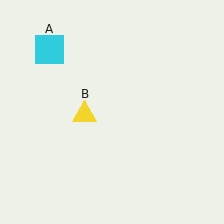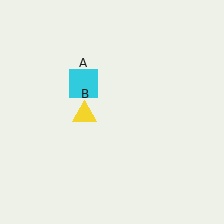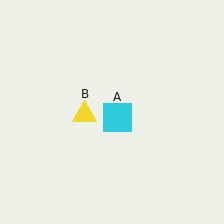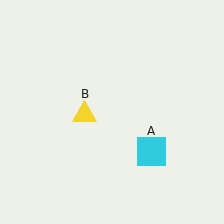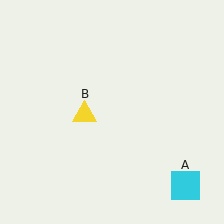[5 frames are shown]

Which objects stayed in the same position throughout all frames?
Yellow triangle (object B) remained stationary.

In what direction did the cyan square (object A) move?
The cyan square (object A) moved down and to the right.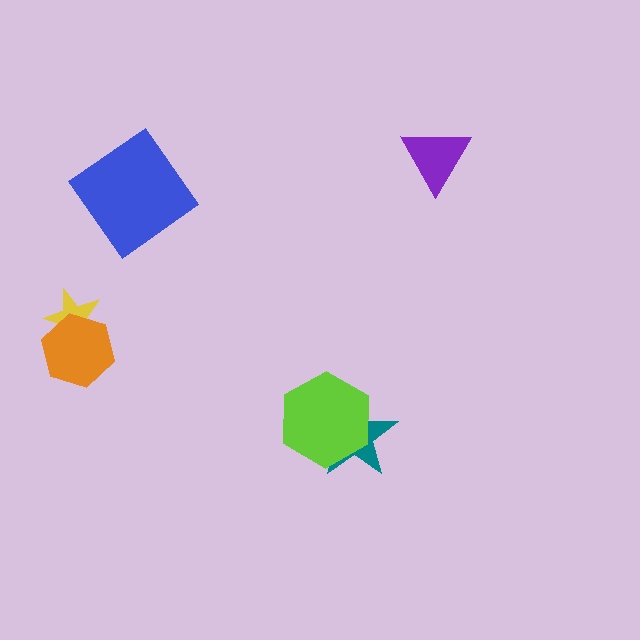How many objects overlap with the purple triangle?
0 objects overlap with the purple triangle.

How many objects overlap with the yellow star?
1 object overlaps with the yellow star.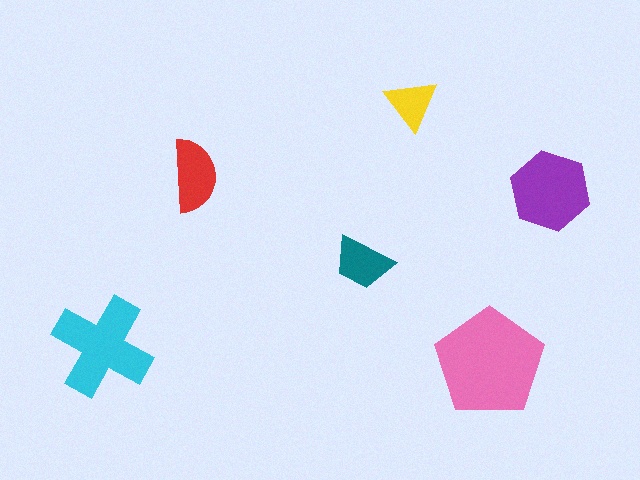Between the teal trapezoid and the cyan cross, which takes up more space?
The cyan cross.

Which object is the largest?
The pink pentagon.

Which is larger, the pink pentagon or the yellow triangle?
The pink pentagon.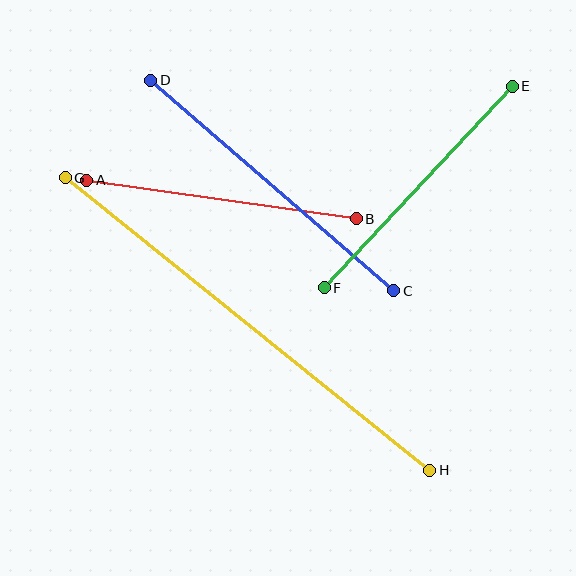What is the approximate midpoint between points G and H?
The midpoint is at approximately (247, 324) pixels.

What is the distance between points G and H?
The distance is approximately 467 pixels.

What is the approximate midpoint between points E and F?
The midpoint is at approximately (418, 187) pixels.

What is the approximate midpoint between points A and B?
The midpoint is at approximately (222, 199) pixels.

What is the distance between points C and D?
The distance is approximately 321 pixels.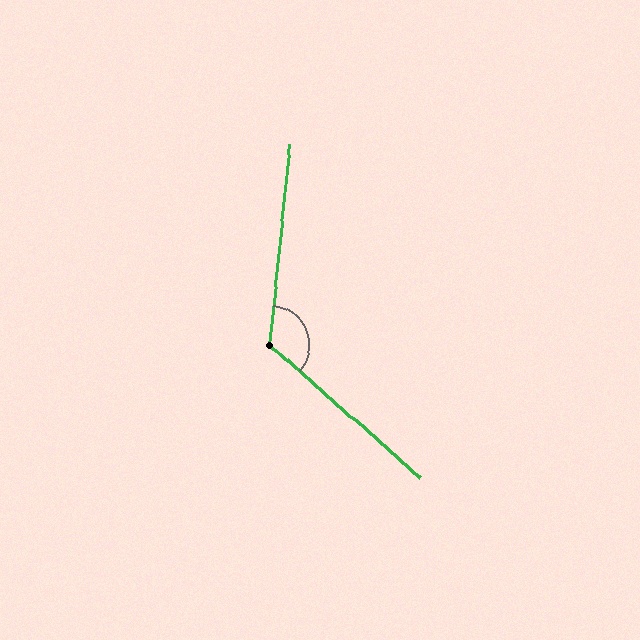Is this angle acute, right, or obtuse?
It is obtuse.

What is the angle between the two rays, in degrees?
Approximately 126 degrees.